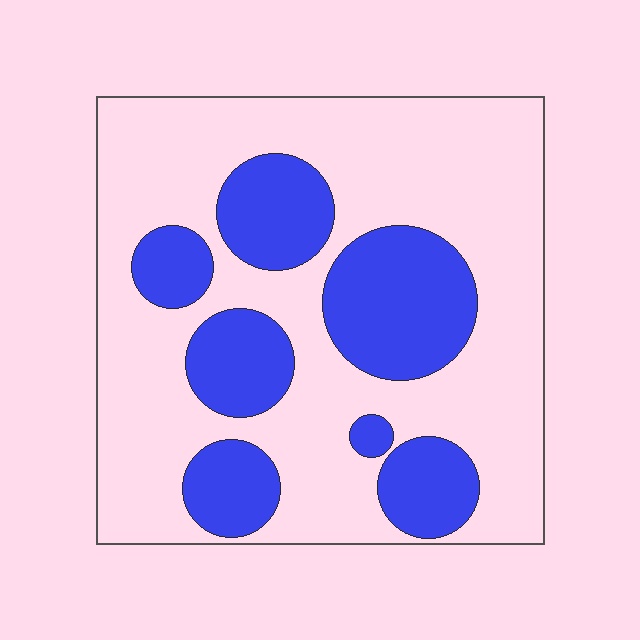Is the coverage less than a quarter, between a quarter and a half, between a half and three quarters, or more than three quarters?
Between a quarter and a half.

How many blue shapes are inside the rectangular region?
7.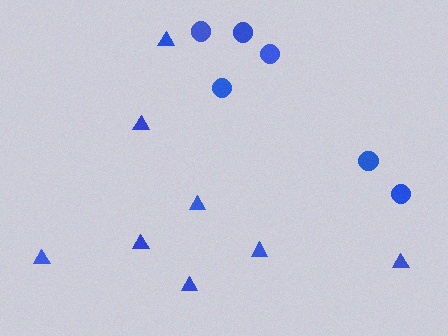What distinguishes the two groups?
There are 2 groups: one group of triangles (8) and one group of circles (6).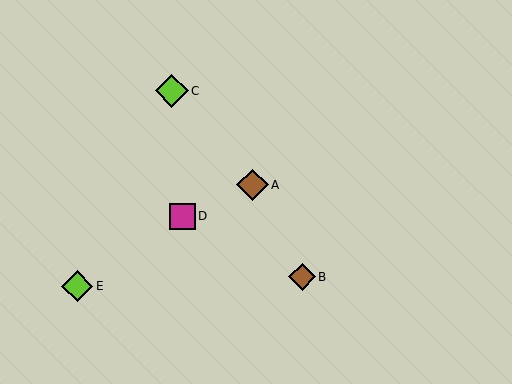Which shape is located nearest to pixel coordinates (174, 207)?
The magenta square (labeled D) at (182, 216) is nearest to that location.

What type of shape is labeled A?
Shape A is a brown diamond.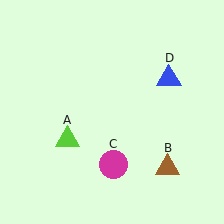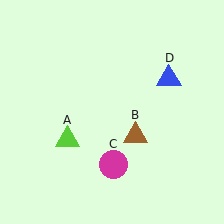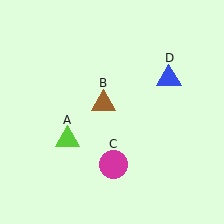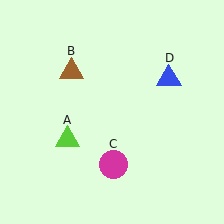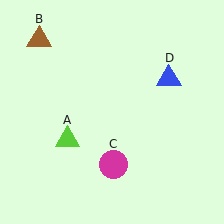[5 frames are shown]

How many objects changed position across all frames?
1 object changed position: brown triangle (object B).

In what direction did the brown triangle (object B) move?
The brown triangle (object B) moved up and to the left.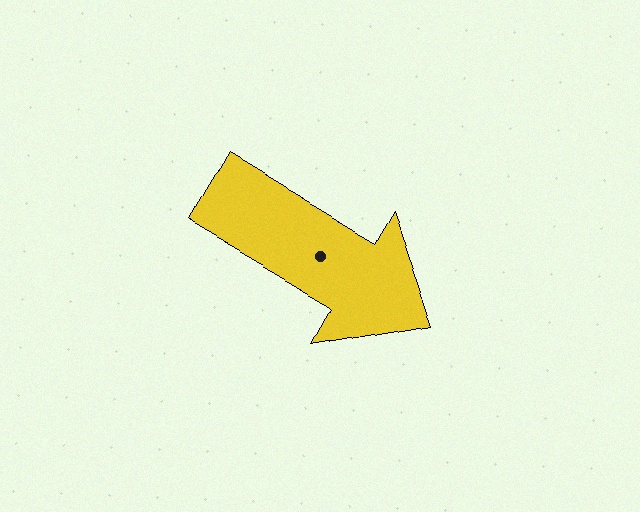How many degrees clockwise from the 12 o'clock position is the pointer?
Approximately 120 degrees.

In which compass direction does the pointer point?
Southeast.